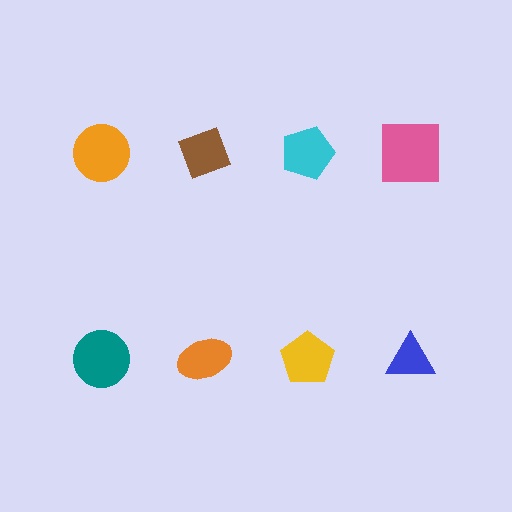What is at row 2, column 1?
A teal circle.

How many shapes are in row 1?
4 shapes.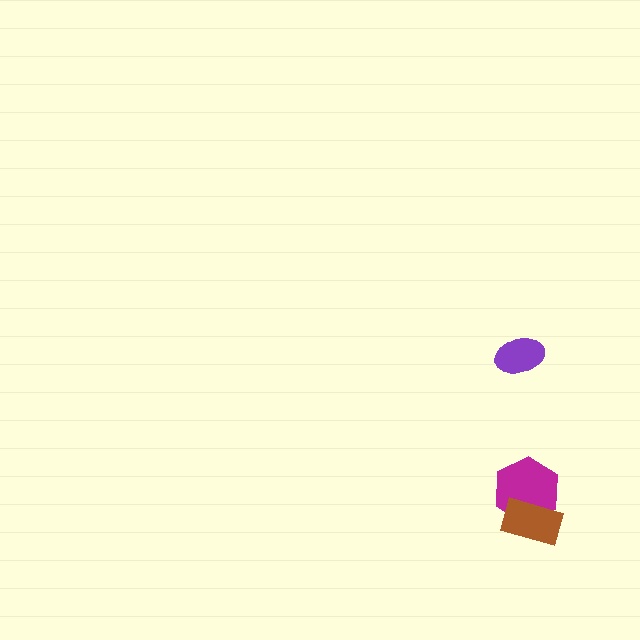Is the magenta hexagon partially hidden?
Yes, it is partially covered by another shape.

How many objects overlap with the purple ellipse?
0 objects overlap with the purple ellipse.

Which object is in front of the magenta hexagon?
The brown rectangle is in front of the magenta hexagon.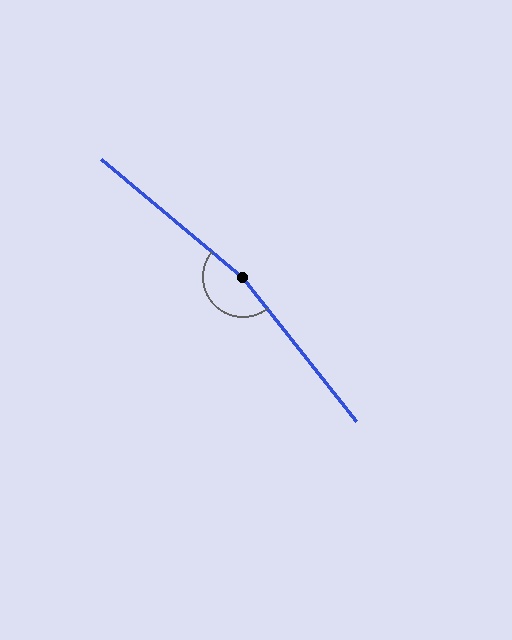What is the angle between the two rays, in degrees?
Approximately 168 degrees.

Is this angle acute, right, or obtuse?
It is obtuse.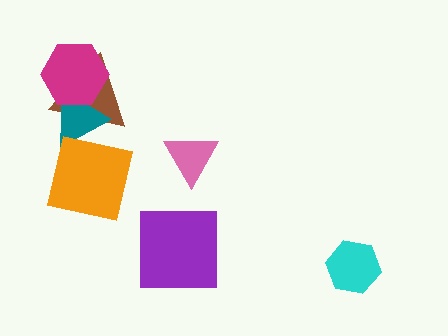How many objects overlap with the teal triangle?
3 objects overlap with the teal triangle.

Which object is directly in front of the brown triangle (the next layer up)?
The teal triangle is directly in front of the brown triangle.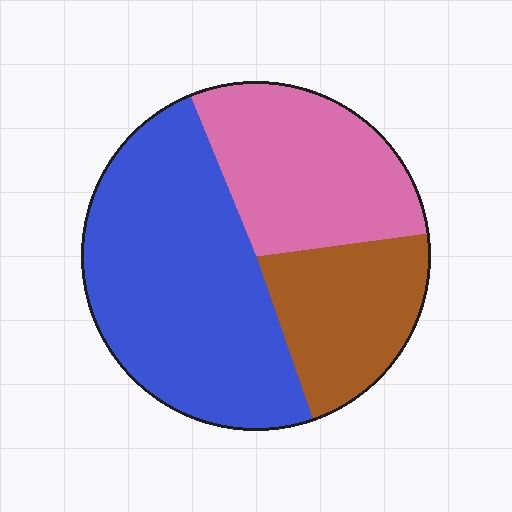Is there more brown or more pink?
Pink.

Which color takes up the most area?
Blue, at roughly 50%.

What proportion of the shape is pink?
Pink covers around 30% of the shape.